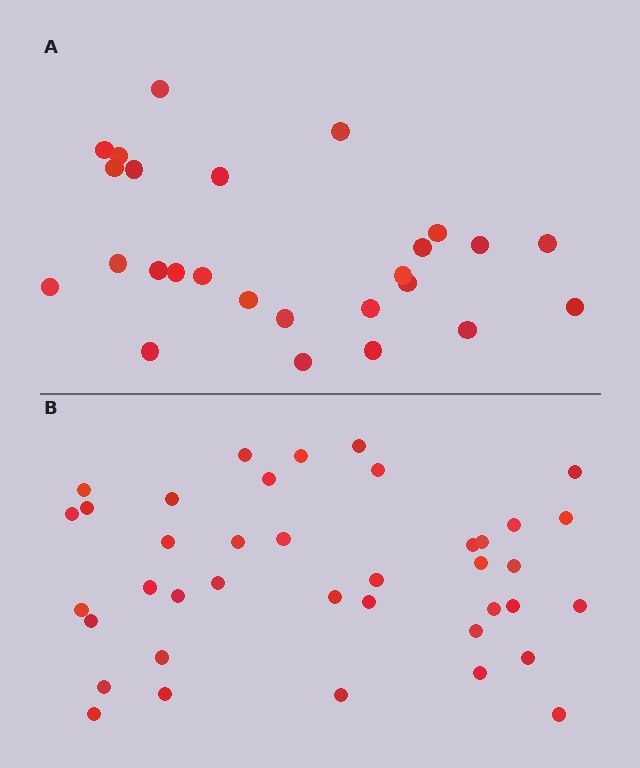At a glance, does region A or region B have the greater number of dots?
Region B (the bottom region) has more dots.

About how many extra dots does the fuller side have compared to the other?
Region B has approximately 15 more dots than region A.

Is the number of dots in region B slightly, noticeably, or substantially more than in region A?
Region B has substantially more. The ratio is roughly 1.5 to 1.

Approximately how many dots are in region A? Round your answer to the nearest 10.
About 30 dots. (The exact count is 26, which rounds to 30.)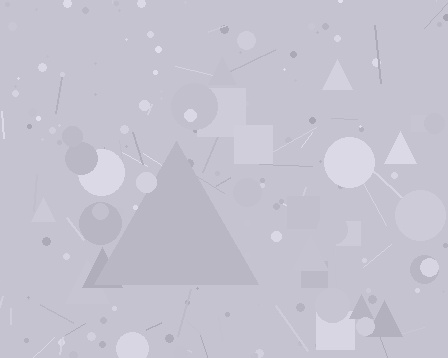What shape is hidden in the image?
A triangle is hidden in the image.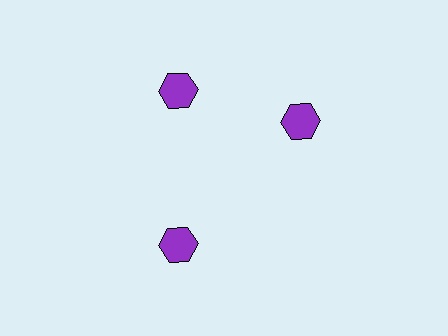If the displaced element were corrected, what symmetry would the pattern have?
It would have 3-fold rotational symmetry — the pattern would map onto itself every 120 degrees.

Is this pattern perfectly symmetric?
No. The 3 purple hexagons are arranged in a ring, but one element near the 3 o'clock position is rotated out of alignment along the ring, breaking the 3-fold rotational symmetry.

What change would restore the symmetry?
The symmetry would be restored by rotating it back into even spacing with its neighbors so that all 3 hexagons sit at equal angles and equal distance from the center.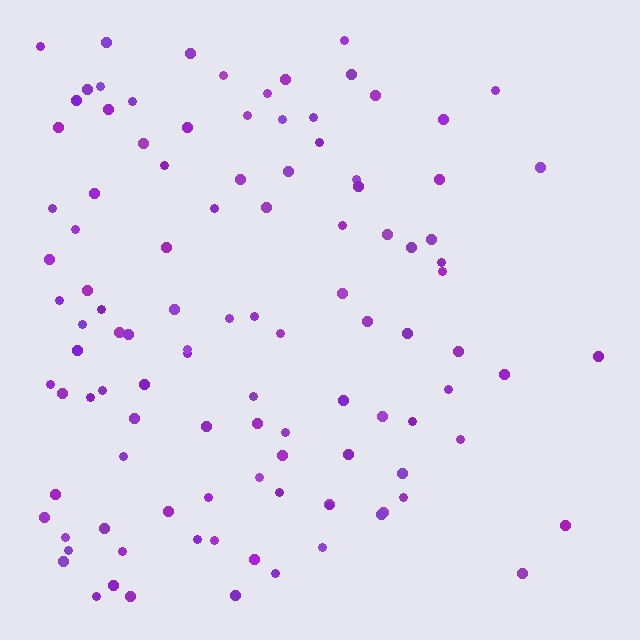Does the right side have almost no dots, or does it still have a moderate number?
Still a moderate number, just noticeably fewer than the left.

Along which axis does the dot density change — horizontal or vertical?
Horizontal.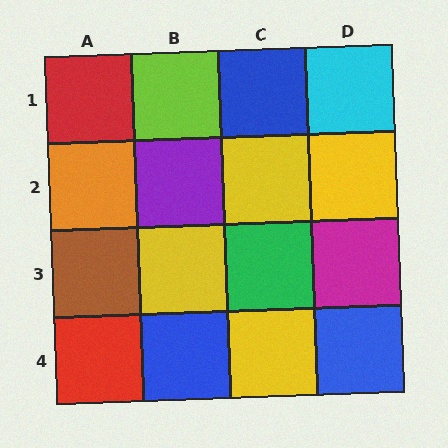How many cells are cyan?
1 cell is cyan.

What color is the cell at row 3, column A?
Brown.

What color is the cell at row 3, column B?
Yellow.